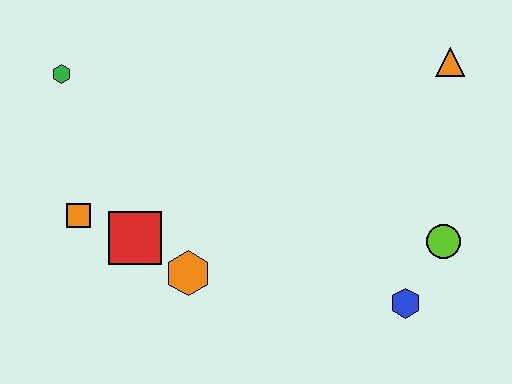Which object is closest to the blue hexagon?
The lime circle is closest to the blue hexagon.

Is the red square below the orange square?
Yes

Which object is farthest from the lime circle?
The green hexagon is farthest from the lime circle.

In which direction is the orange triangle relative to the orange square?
The orange triangle is to the right of the orange square.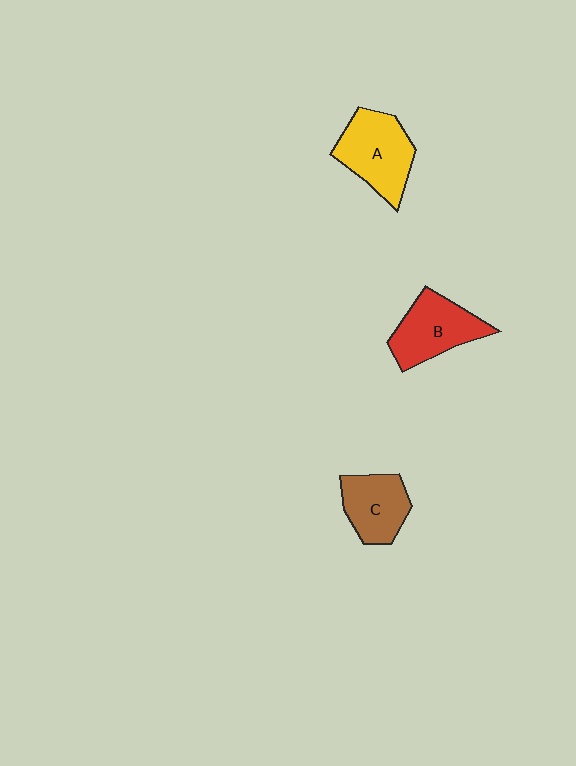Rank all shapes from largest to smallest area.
From largest to smallest: A (yellow), B (red), C (brown).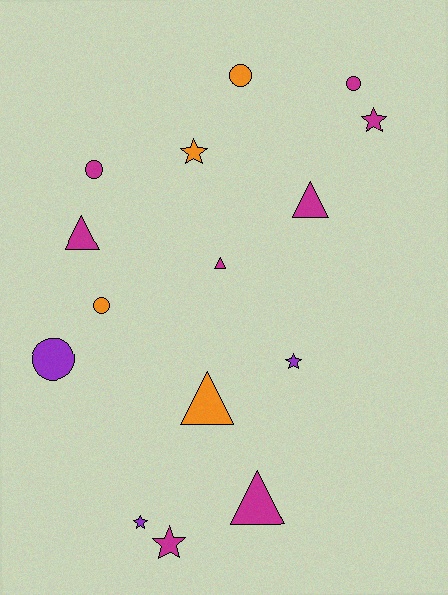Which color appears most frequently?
Magenta, with 8 objects.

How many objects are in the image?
There are 15 objects.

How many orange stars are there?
There is 1 orange star.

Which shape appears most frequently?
Star, with 5 objects.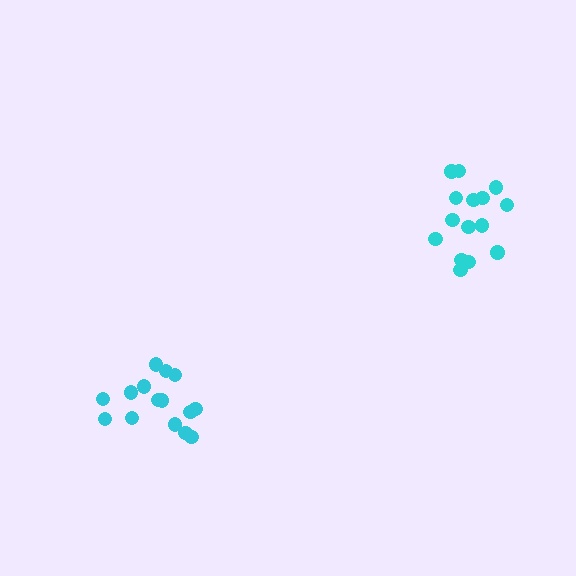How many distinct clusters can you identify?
There are 2 distinct clusters.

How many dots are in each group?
Group 1: 15 dots, Group 2: 15 dots (30 total).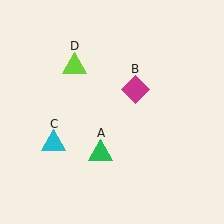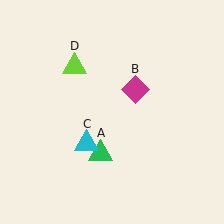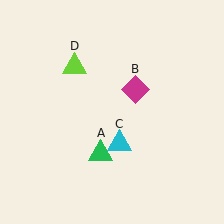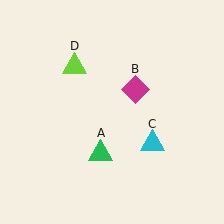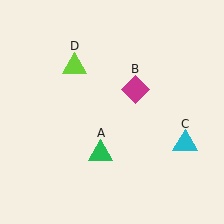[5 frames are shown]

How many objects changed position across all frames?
1 object changed position: cyan triangle (object C).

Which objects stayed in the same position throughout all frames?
Green triangle (object A) and magenta diamond (object B) and lime triangle (object D) remained stationary.